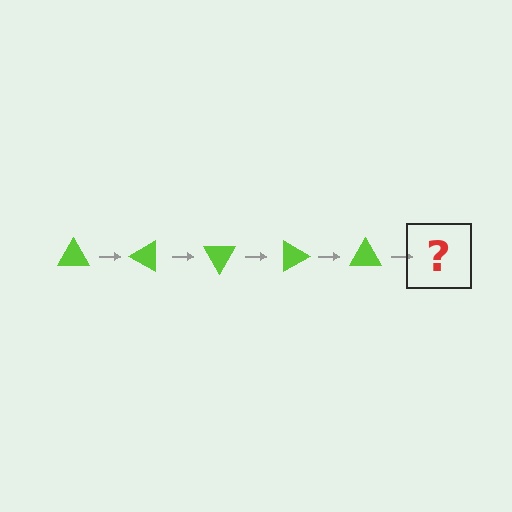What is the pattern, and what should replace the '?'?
The pattern is that the triangle rotates 30 degrees each step. The '?' should be a lime triangle rotated 150 degrees.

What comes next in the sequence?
The next element should be a lime triangle rotated 150 degrees.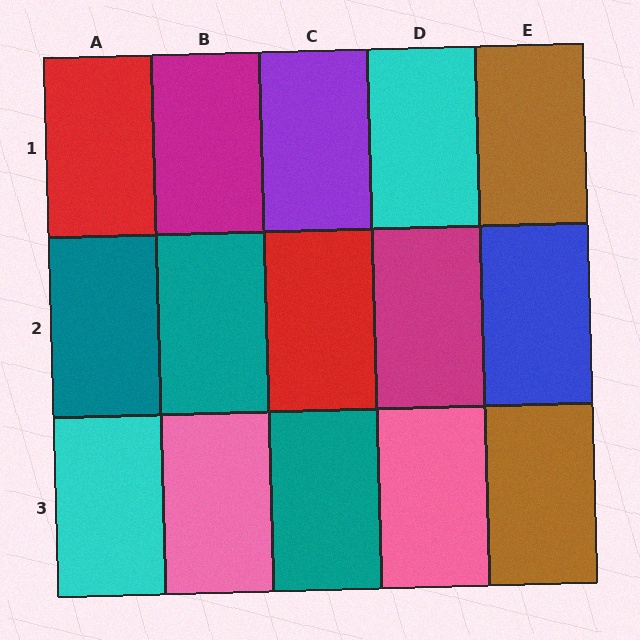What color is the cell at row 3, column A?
Cyan.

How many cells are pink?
2 cells are pink.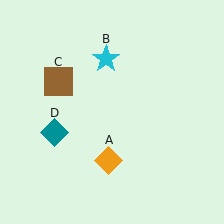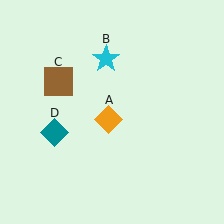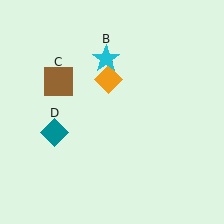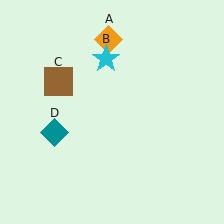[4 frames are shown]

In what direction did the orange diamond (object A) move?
The orange diamond (object A) moved up.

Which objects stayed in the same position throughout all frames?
Cyan star (object B) and brown square (object C) and teal diamond (object D) remained stationary.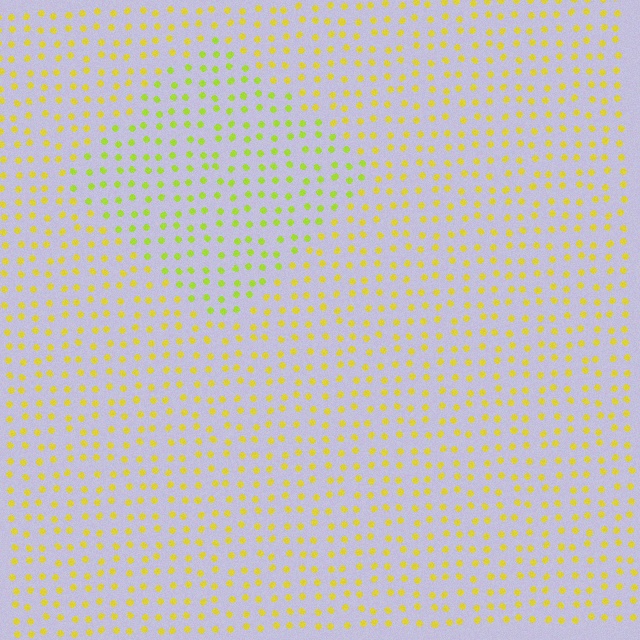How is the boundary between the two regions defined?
The boundary is defined purely by a slight shift in hue (about 25 degrees). Spacing, size, and orientation are identical on both sides.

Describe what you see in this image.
The image is filled with small yellow elements in a uniform arrangement. A diamond-shaped region is visible where the elements are tinted to a slightly different hue, forming a subtle color boundary.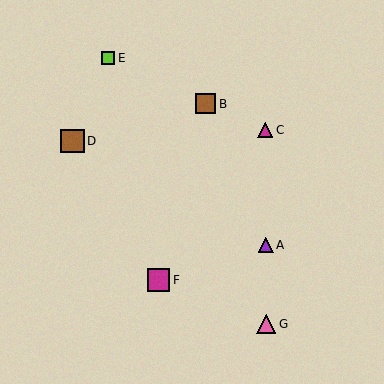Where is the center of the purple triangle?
The center of the purple triangle is at (266, 245).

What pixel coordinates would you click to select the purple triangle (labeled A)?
Click at (266, 245) to select the purple triangle A.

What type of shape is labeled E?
Shape E is a lime square.